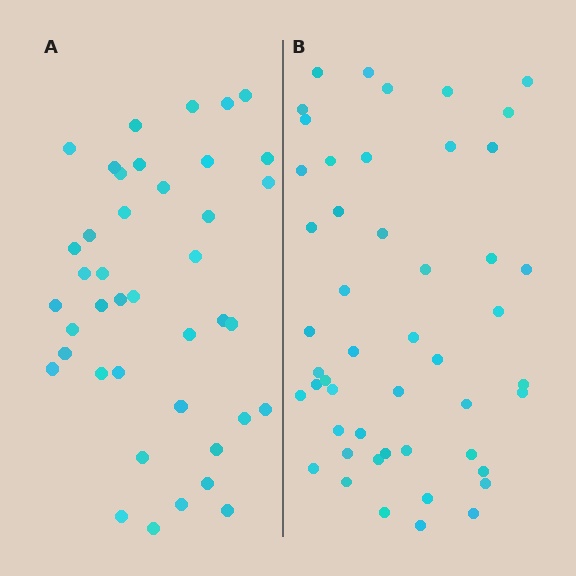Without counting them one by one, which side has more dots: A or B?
Region B (the right region) has more dots.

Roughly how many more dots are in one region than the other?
Region B has roughly 8 or so more dots than region A.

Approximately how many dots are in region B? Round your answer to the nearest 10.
About 50 dots. (The exact count is 49, which rounds to 50.)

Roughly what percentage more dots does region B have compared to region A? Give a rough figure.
About 20% more.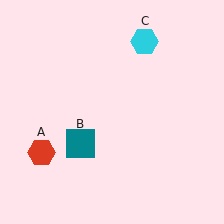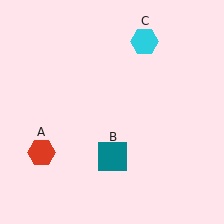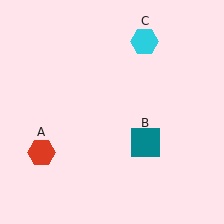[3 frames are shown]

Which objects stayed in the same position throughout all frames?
Red hexagon (object A) and cyan hexagon (object C) remained stationary.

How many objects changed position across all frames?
1 object changed position: teal square (object B).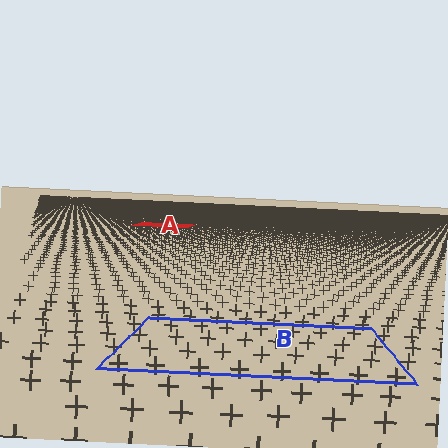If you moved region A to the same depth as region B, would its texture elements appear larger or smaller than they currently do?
They would appear larger. At a closer depth, the same texture elements are projected at a bigger on-screen size.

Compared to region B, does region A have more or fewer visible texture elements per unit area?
Region A has more texture elements per unit area — they are packed more densely because it is farther away.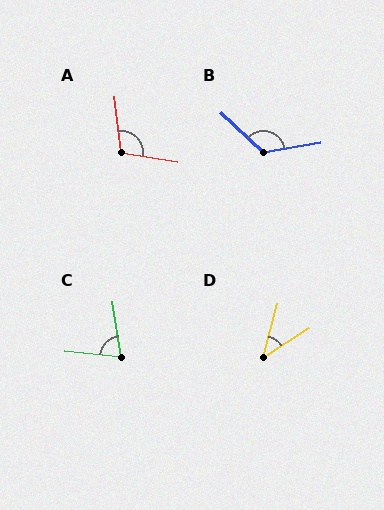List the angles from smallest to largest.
D (42°), C (76°), A (105°), B (128°).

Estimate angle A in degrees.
Approximately 105 degrees.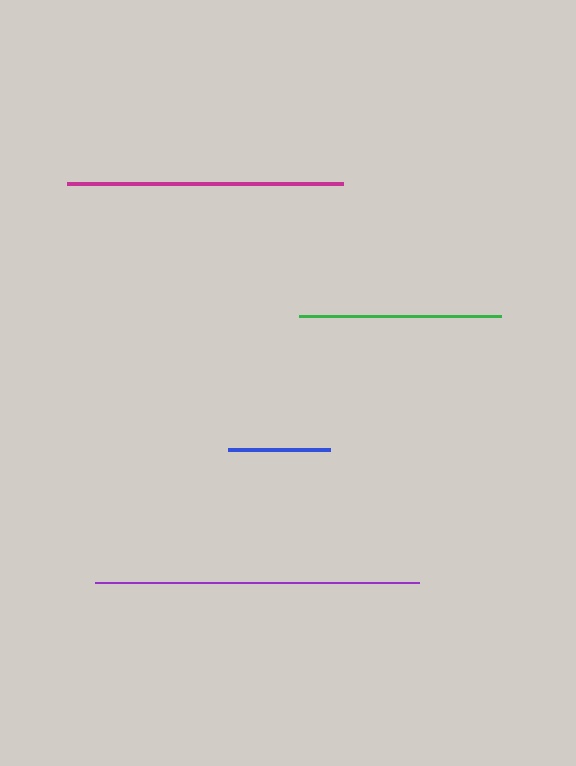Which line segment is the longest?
The purple line is the longest at approximately 323 pixels.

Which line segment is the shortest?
The blue line is the shortest at approximately 102 pixels.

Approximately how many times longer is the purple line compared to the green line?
The purple line is approximately 1.6 times the length of the green line.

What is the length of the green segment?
The green segment is approximately 202 pixels long.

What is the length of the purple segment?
The purple segment is approximately 323 pixels long.